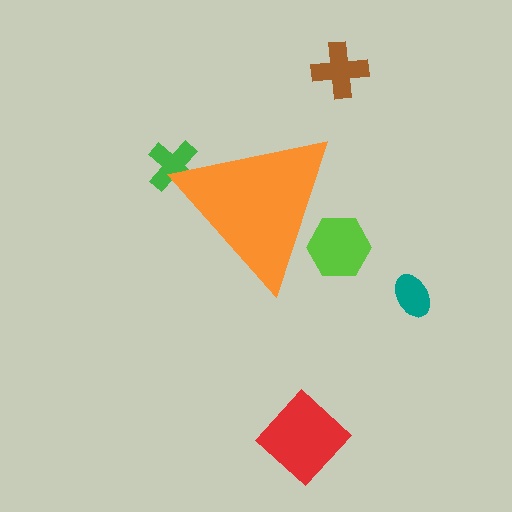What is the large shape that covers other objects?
An orange triangle.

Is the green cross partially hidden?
Yes, the green cross is partially hidden behind the orange triangle.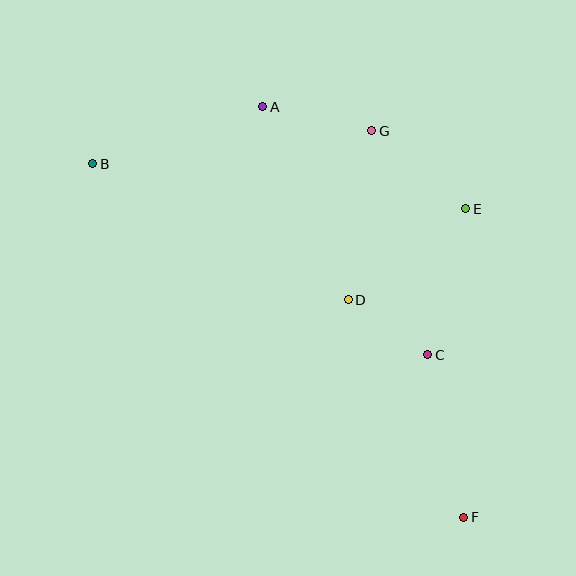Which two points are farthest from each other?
Points B and F are farthest from each other.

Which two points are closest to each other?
Points C and D are closest to each other.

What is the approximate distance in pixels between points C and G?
The distance between C and G is approximately 231 pixels.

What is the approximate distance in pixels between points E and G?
The distance between E and G is approximately 122 pixels.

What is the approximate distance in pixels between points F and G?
The distance between F and G is approximately 397 pixels.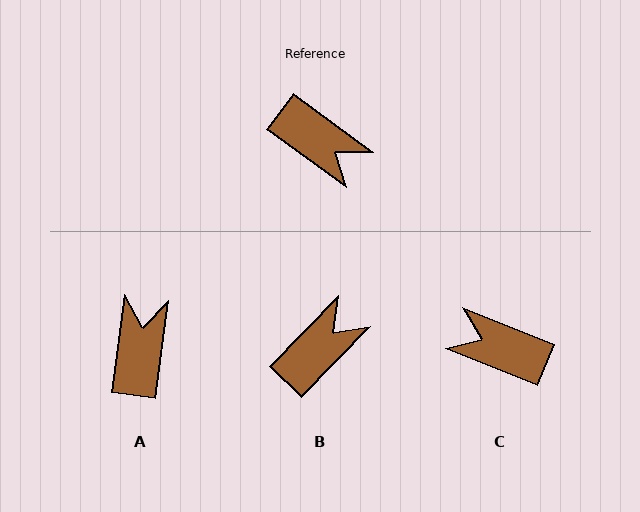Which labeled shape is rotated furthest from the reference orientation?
C, about 165 degrees away.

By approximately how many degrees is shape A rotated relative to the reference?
Approximately 118 degrees counter-clockwise.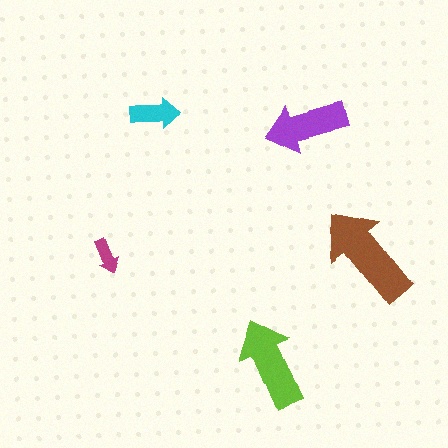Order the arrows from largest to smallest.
the brown one, the lime one, the purple one, the cyan one, the magenta one.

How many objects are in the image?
There are 5 objects in the image.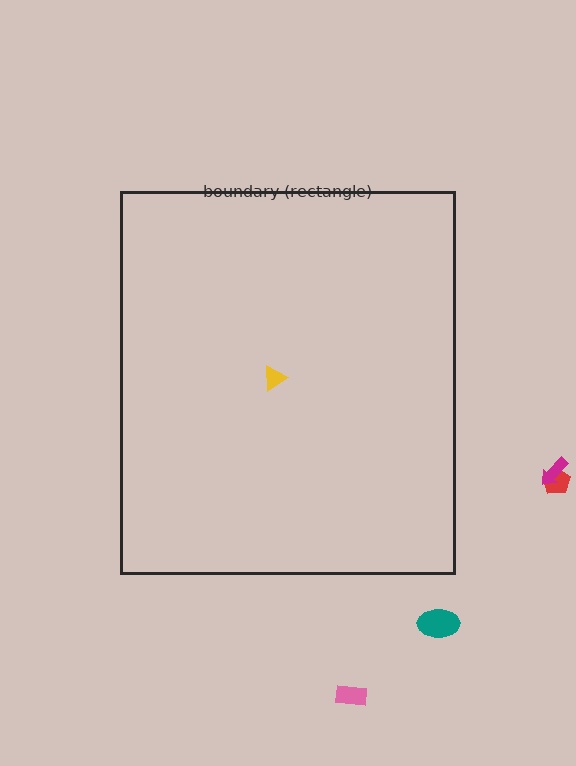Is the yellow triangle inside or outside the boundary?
Inside.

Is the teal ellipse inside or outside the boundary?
Outside.